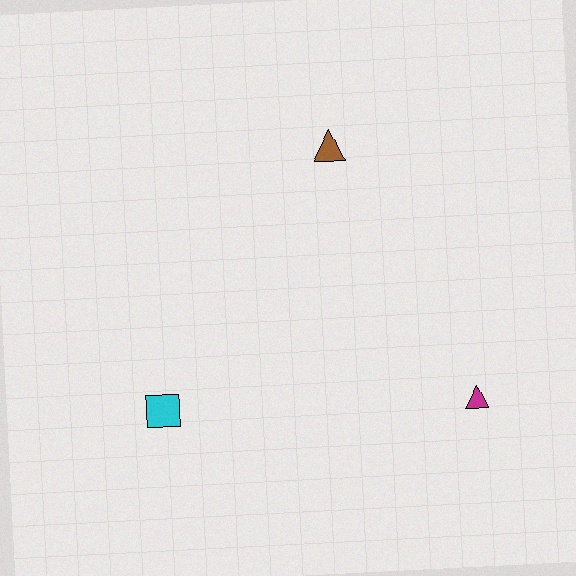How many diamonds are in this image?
There are no diamonds.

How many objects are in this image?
There are 3 objects.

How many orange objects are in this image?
There are no orange objects.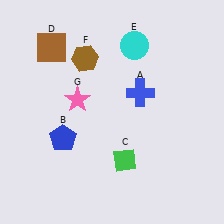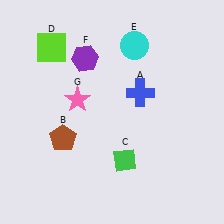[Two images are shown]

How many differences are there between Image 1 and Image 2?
There are 3 differences between the two images.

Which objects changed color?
B changed from blue to brown. D changed from brown to lime. F changed from brown to purple.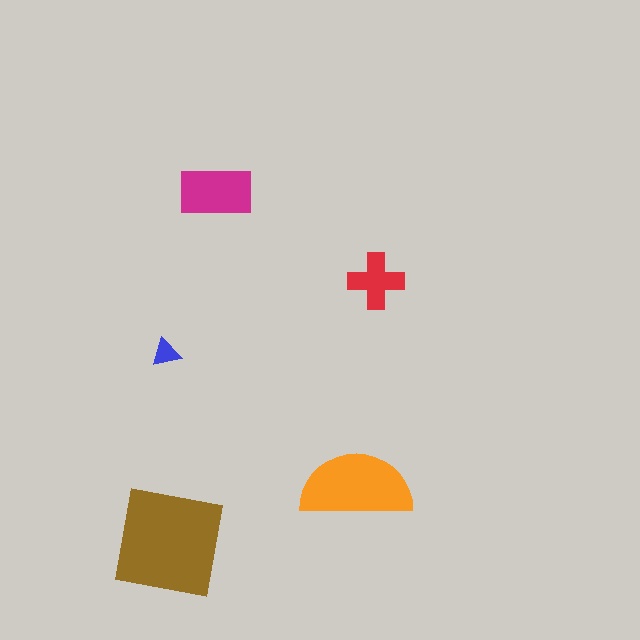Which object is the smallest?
The blue triangle.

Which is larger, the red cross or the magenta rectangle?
The magenta rectangle.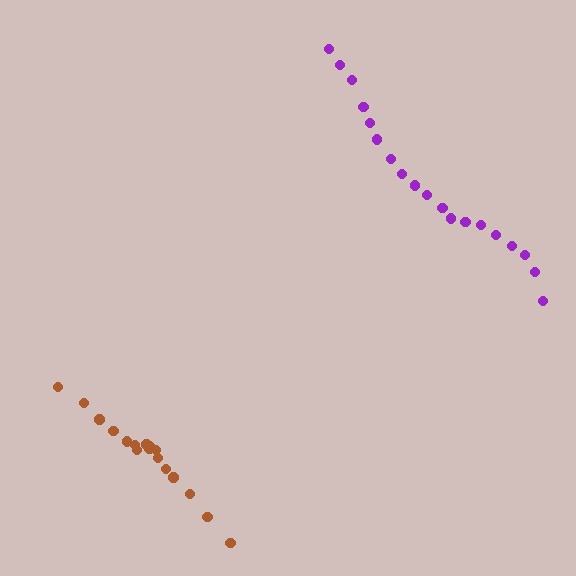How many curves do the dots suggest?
There are 2 distinct paths.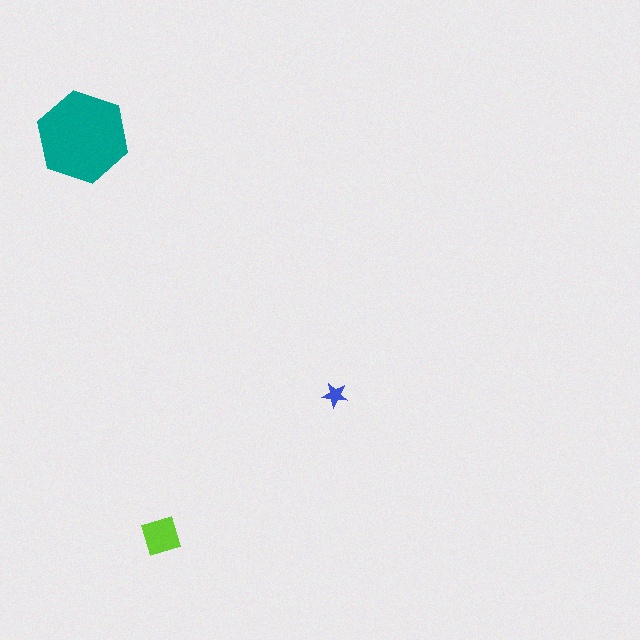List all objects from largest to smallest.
The teal hexagon, the lime square, the blue star.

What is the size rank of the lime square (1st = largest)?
2nd.